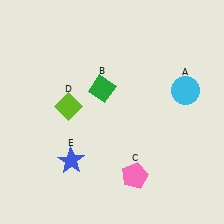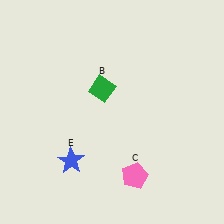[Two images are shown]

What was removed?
The cyan circle (A), the lime diamond (D) were removed in Image 2.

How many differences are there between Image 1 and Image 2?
There are 2 differences between the two images.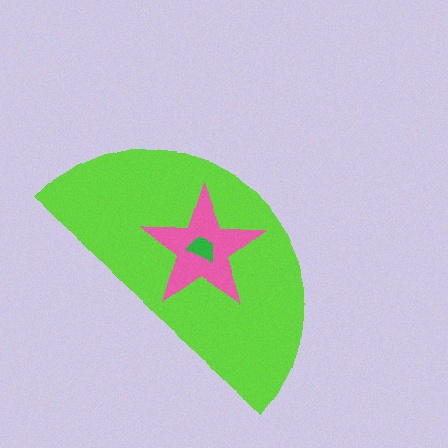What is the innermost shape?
The green trapezoid.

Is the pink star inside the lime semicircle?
Yes.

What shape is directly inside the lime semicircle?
The pink star.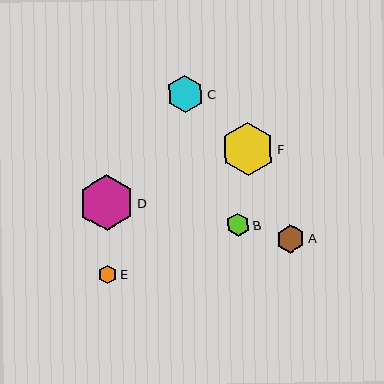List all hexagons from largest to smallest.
From largest to smallest: D, F, C, A, B, E.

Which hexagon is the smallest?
Hexagon E is the smallest with a size of approximately 19 pixels.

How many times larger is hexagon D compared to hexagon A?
Hexagon D is approximately 1.9 times the size of hexagon A.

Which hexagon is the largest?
Hexagon D is the largest with a size of approximately 56 pixels.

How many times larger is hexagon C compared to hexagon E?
Hexagon C is approximately 2.0 times the size of hexagon E.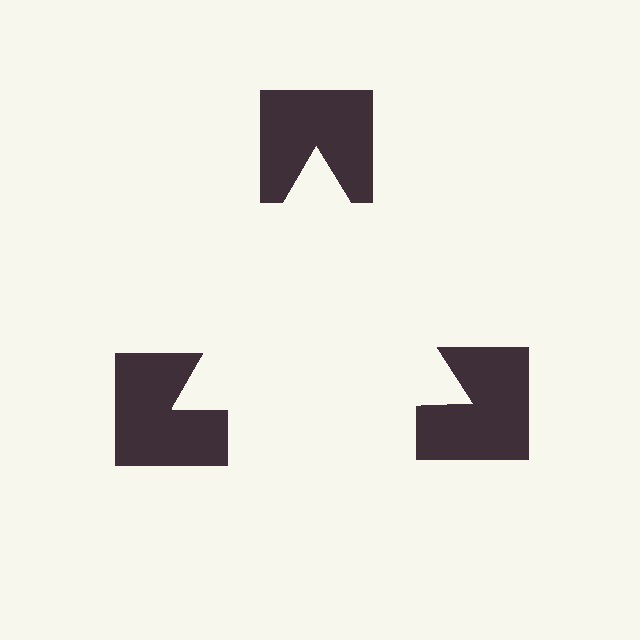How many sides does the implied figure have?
3 sides.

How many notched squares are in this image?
There are 3 — one at each vertex of the illusory triangle.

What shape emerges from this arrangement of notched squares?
An illusory triangle — its edges are inferred from the aligned wedge cuts in the notched squares, not physically drawn.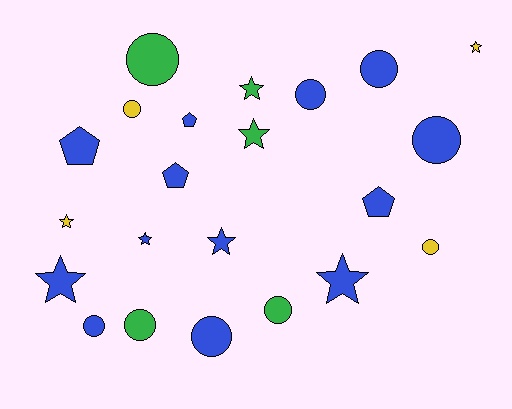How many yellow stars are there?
There are 2 yellow stars.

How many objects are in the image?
There are 22 objects.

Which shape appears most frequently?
Circle, with 10 objects.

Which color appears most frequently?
Blue, with 13 objects.